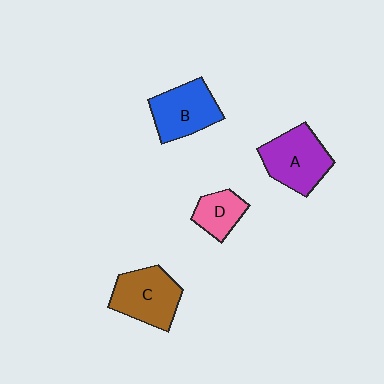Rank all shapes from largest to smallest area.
From largest to smallest: A (purple), C (brown), B (blue), D (pink).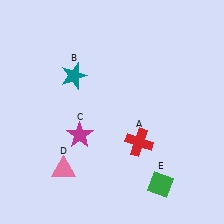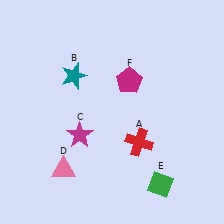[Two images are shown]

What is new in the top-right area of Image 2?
A magenta pentagon (F) was added in the top-right area of Image 2.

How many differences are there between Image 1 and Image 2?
There is 1 difference between the two images.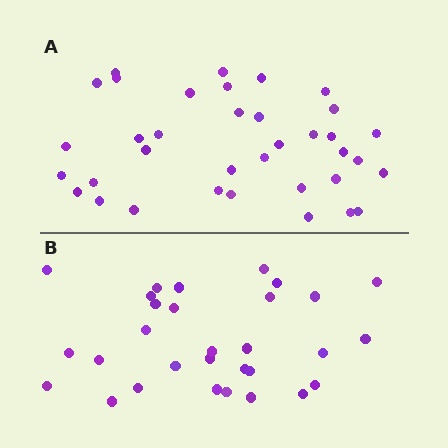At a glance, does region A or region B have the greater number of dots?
Region A (the top region) has more dots.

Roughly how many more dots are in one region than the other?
Region A has about 6 more dots than region B.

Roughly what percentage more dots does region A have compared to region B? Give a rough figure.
About 20% more.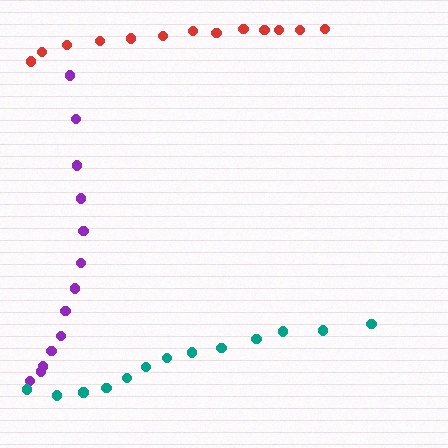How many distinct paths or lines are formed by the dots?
There are 3 distinct paths.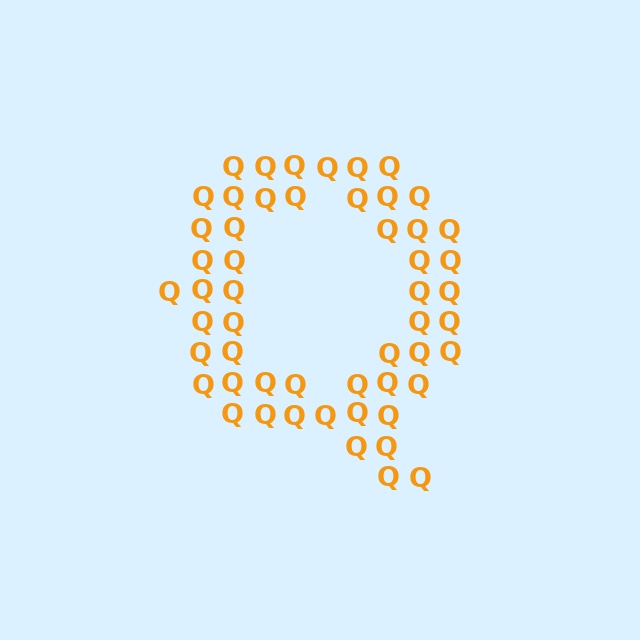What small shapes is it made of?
It is made of small letter Q's.